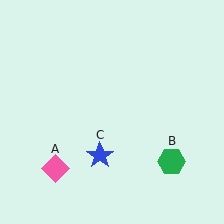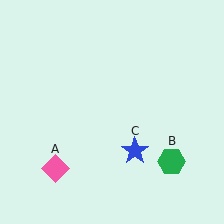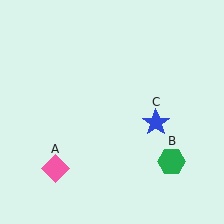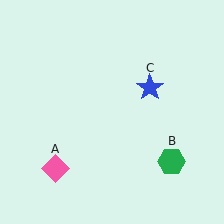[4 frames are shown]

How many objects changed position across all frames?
1 object changed position: blue star (object C).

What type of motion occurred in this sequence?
The blue star (object C) rotated counterclockwise around the center of the scene.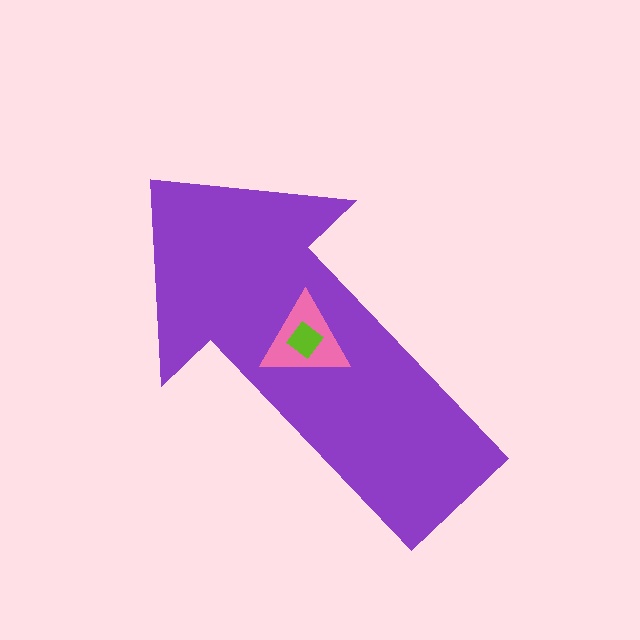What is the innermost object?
The lime diamond.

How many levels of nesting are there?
3.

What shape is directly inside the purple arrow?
The pink triangle.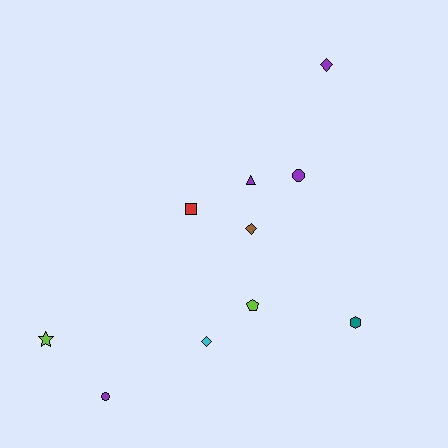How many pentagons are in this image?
There is 1 pentagon.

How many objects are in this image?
There are 10 objects.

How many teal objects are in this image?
There is 1 teal object.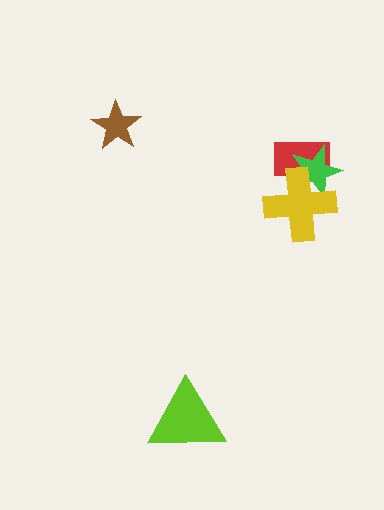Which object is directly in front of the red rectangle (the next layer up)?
The green star is directly in front of the red rectangle.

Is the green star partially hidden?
Yes, it is partially covered by another shape.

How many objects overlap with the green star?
2 objects overlap with the green star.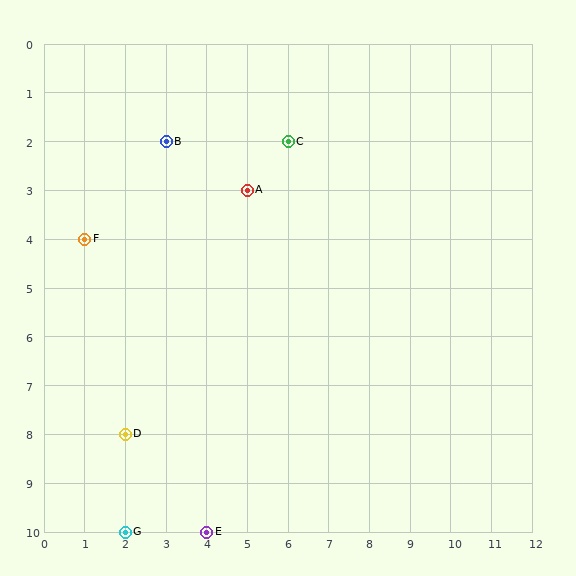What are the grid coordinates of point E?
Point E is at grid coordinates (4, 10).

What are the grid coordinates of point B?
Point B is at grid coordinates (3, 2).